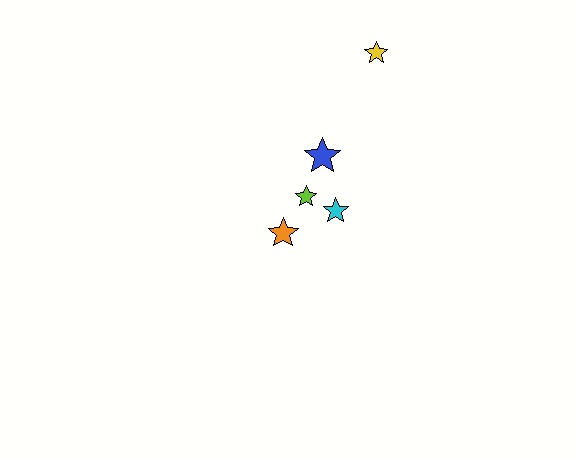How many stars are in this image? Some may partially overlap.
There are 5 stars.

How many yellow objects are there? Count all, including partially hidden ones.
There is 1 yellow object.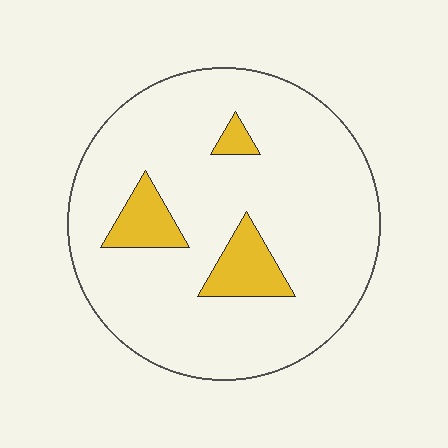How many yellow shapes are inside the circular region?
3.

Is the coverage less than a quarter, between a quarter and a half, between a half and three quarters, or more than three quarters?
Less than a quarter.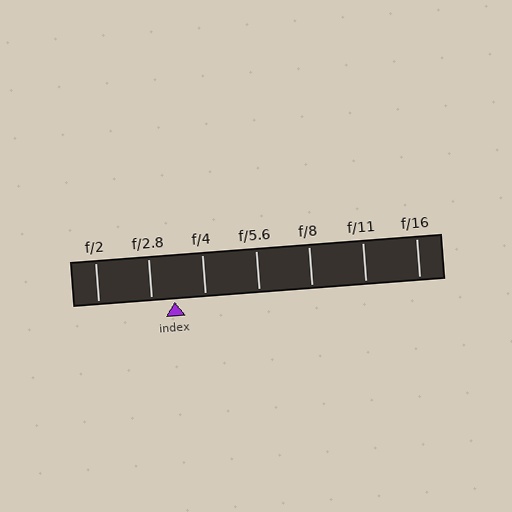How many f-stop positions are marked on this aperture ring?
There are 7 f-stop positions marked.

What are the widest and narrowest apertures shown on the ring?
The widest aperture shown is f/2 and the narrowest is f/16.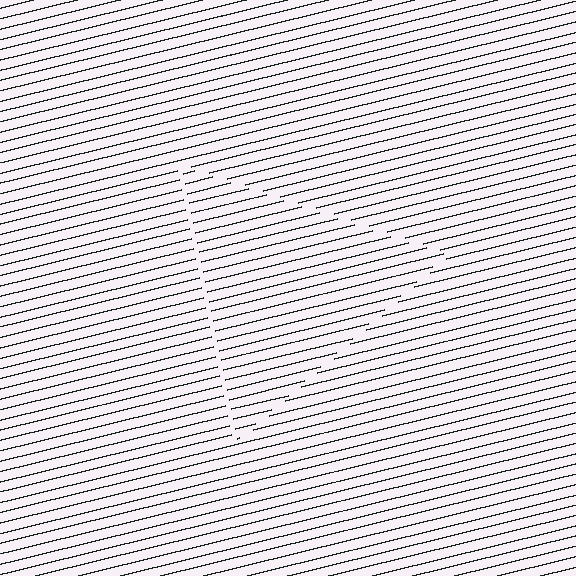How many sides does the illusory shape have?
3 sides — the line-ends trace a triangle.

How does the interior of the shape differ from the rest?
The interior of the shape contains the same grating, shifted by half a period — the contour is defined by the phase discontinuity where line-ends from the inner and outer gratings abut.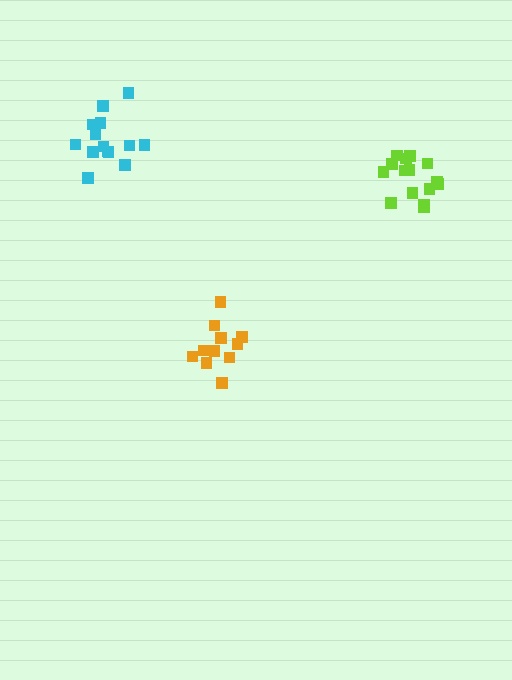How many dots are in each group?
Group 1: 14 dots, Group 2: 15 dots, Group 3: 12 dots (41 total).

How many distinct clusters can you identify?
There are 3 distinct clusters.